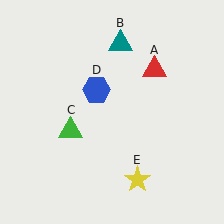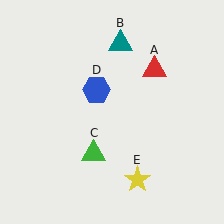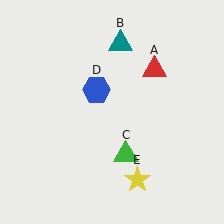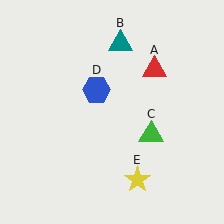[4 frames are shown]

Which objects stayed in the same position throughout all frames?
Red triangle (object A) and teal triangle (object B) and blue hexagon (object D) and yellow star (object E) remained stationary.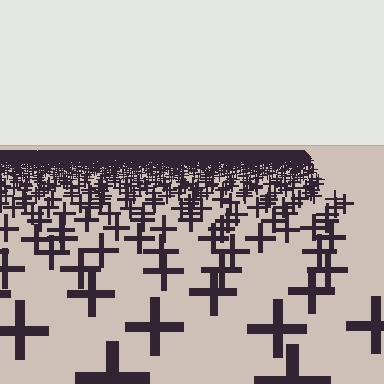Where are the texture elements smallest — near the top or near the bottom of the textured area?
Near the top.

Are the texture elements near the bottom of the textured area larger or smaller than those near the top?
Larger. Near the bottom, elements are closer to the viewer and appear at a bigger on-screen size.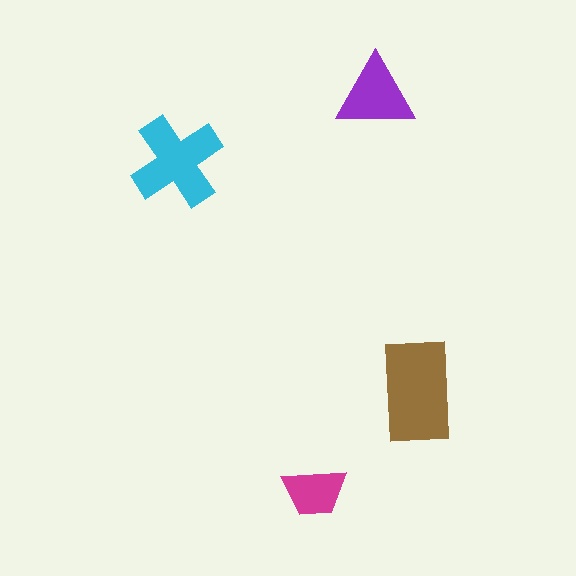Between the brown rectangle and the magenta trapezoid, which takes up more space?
The brown rectangle.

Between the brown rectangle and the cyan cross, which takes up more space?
The brown rectangle.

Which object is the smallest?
The magenta trapezoid.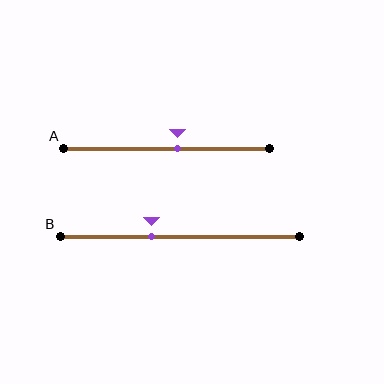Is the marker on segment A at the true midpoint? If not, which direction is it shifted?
No, the marker on segment A is shifted to the right by about 5% of the segment length.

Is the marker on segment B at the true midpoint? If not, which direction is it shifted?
No, the marker on segment B is shifted to the left by about 12% of the segment length.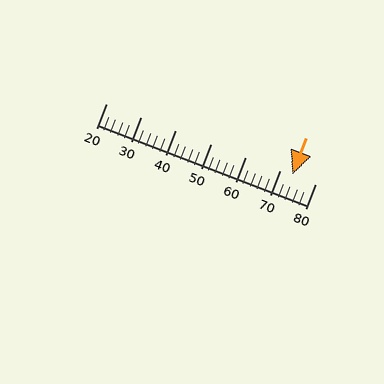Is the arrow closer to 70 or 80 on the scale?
The arrow is closer to 70.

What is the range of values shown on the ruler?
The ruler shows values from 20 to 80.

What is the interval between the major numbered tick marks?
The major tick marks are spaced 10 units apart.